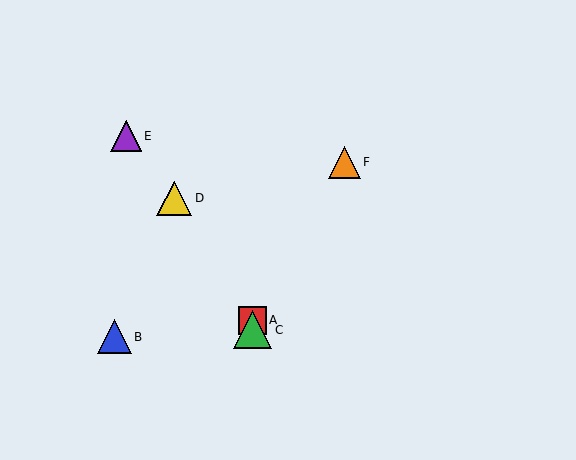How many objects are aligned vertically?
2 objects (A, C) are aligned vertically.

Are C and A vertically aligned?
Yes, both are at x≈253.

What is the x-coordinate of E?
Object E is at x≈126.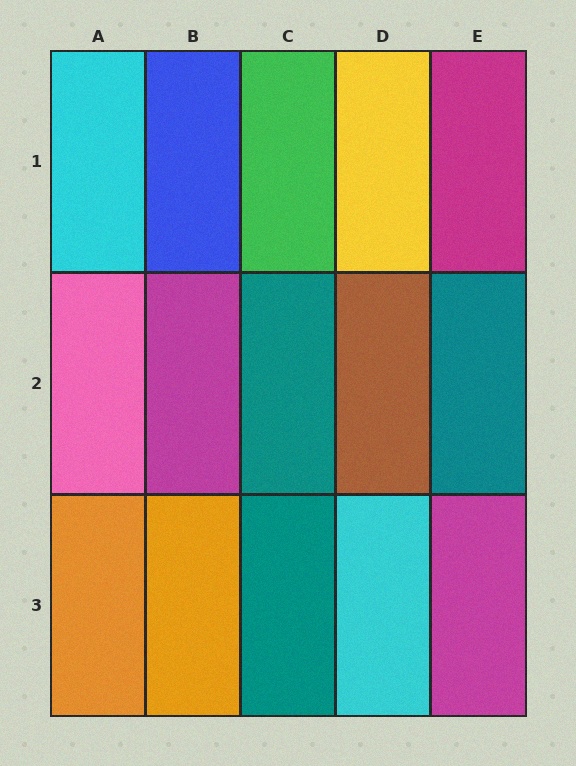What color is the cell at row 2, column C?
Teal.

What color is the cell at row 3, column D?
Cyan.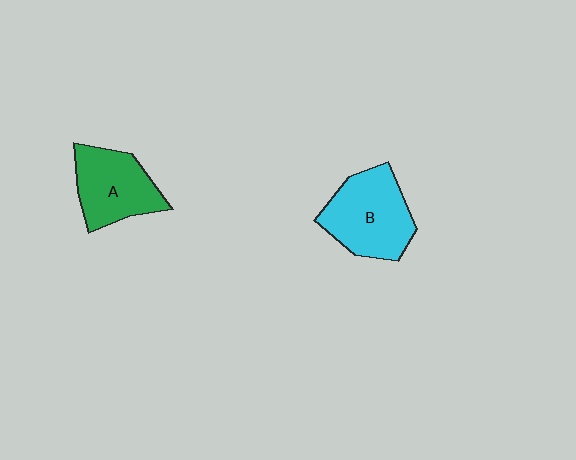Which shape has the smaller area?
Shape A (green).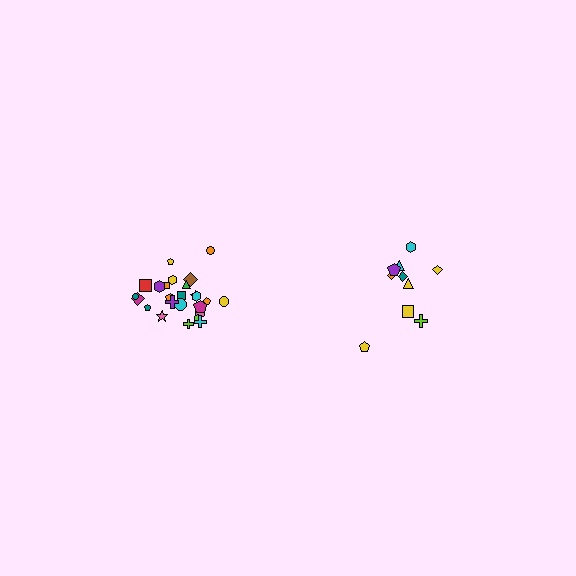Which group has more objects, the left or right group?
The left group.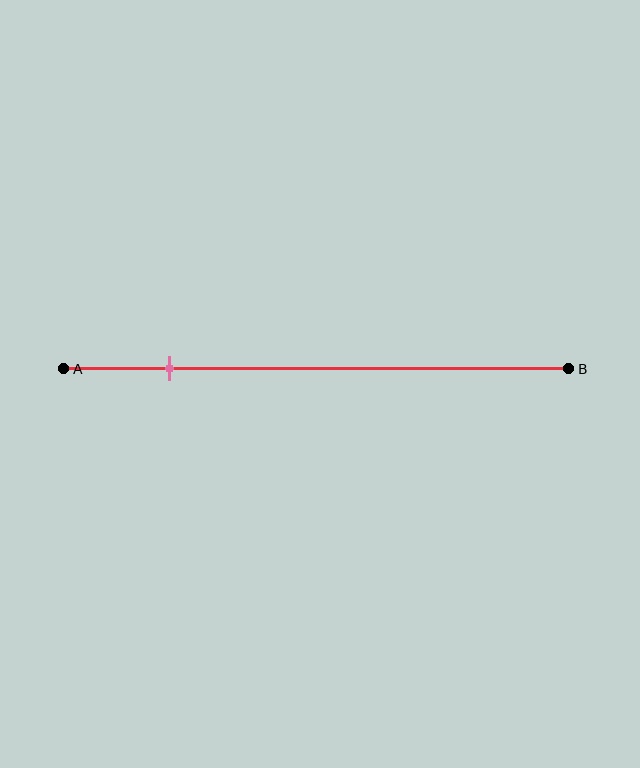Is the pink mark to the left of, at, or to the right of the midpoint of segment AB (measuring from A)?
The pink mark is to the left of the midpoint of segment AB.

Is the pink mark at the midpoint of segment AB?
No, the mark is at about 20% from A, not at the 50% midpoint.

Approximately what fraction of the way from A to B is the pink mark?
The pink mark is approximately 20% of the way from A to B.